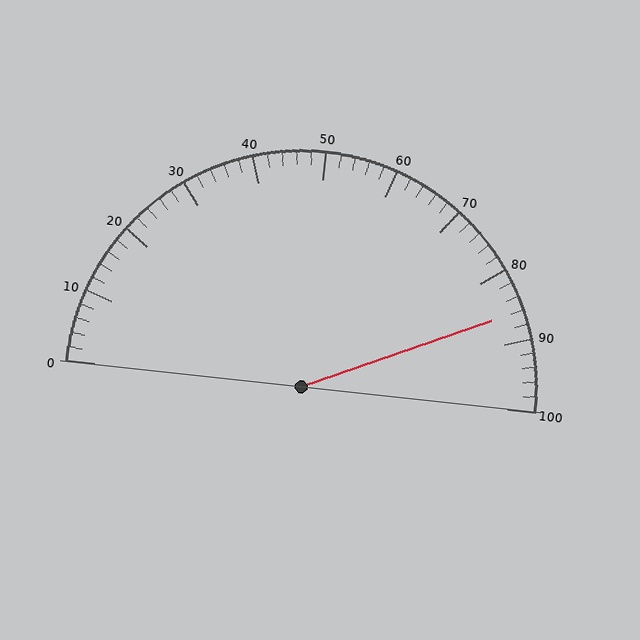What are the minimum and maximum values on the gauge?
The gauge ranges from 0 to 100.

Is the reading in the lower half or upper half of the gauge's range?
The reading is in the upper half of the range (0 to 100).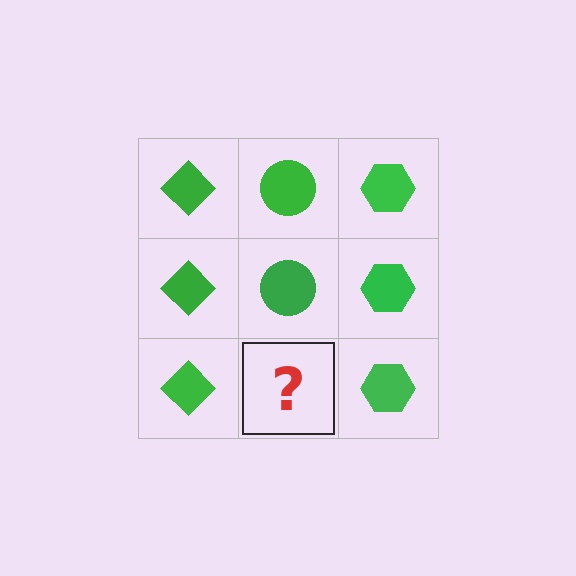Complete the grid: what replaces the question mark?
The question mark should be replaced with a green circle.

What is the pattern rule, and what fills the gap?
The rule is that each column has a consistent shape. The gap should be filled with a green circle.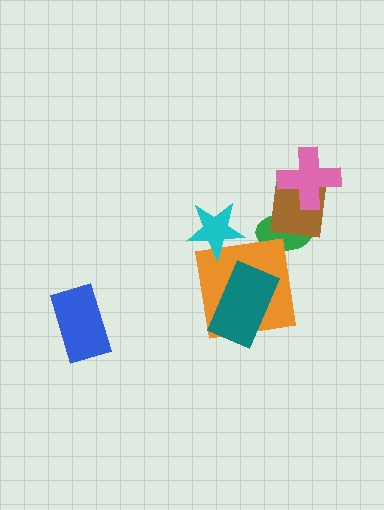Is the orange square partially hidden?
Yes, it is partially covered by another shape.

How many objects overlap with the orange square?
2 objects overlap with the orange square.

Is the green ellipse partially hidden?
Yes, it is partially covered by another shape.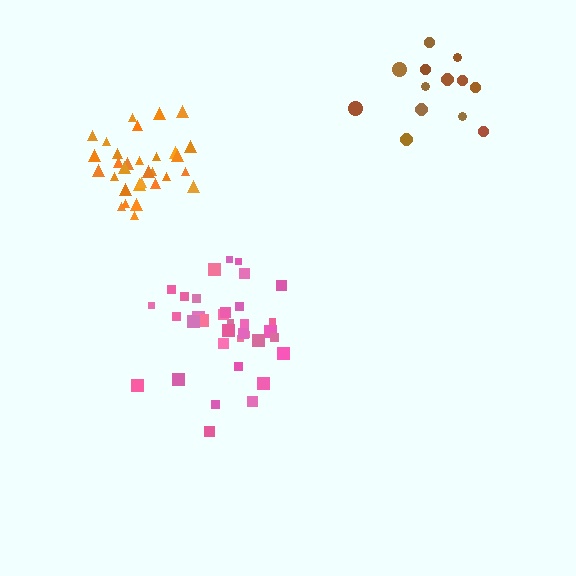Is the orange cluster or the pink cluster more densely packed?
Orange.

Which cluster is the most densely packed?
Orange.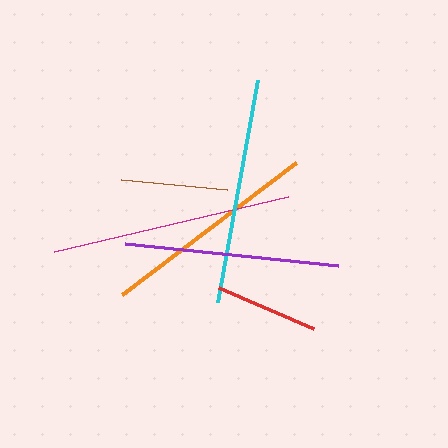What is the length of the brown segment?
The brown segment is approximately 106 pixels long.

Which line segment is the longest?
The magenta line is the longest at approximately 241 pixels.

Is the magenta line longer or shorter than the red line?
The magenta line is longer than the red line.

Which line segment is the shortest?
The red line is the shortest at approximately 103 pixels.